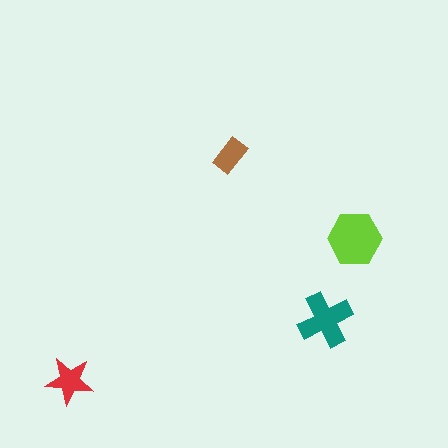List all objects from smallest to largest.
The brown rectangle, the red star, the teal cross, the lime hexagon.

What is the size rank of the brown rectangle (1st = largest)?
4th.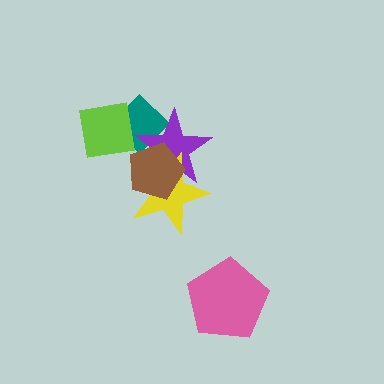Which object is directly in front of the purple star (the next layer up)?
The yellow star is directly in front of the purple star.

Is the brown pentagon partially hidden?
No, no other shape covers it.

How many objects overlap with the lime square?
1 object overlaps with the lime square.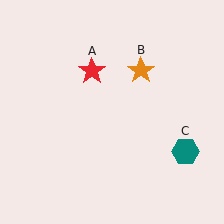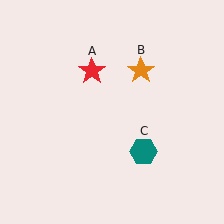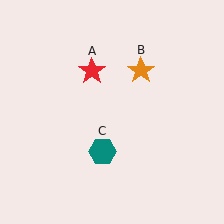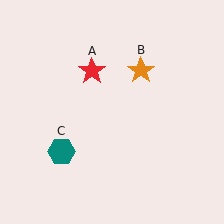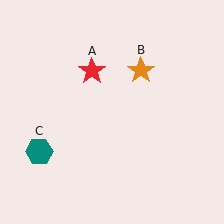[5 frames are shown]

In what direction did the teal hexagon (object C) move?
The teal hexagon (object C) moved left.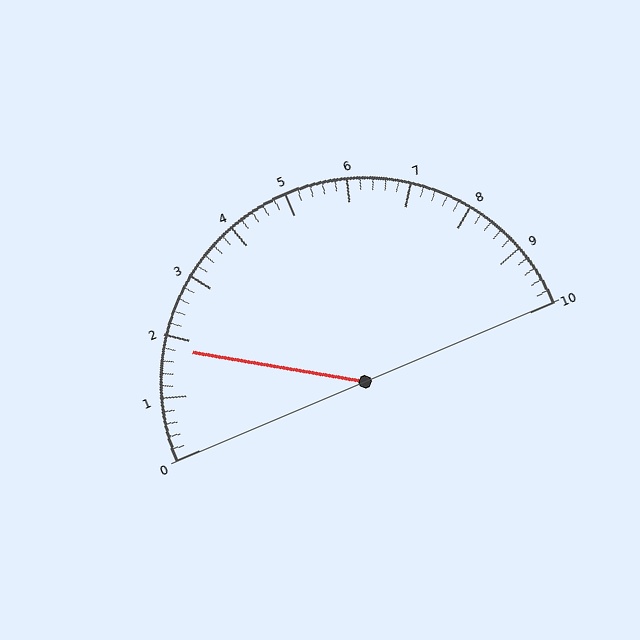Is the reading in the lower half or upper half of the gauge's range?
The reading is in the lower half of the range (0 to 10).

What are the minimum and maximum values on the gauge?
The gauge ranges from 0 to 10.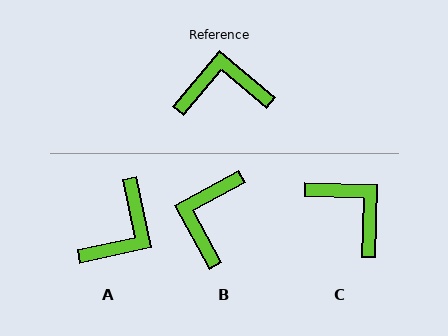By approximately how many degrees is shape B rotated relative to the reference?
Approximately 69 degrees counter-clockwise.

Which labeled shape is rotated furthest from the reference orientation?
A, about 128 degrees away.